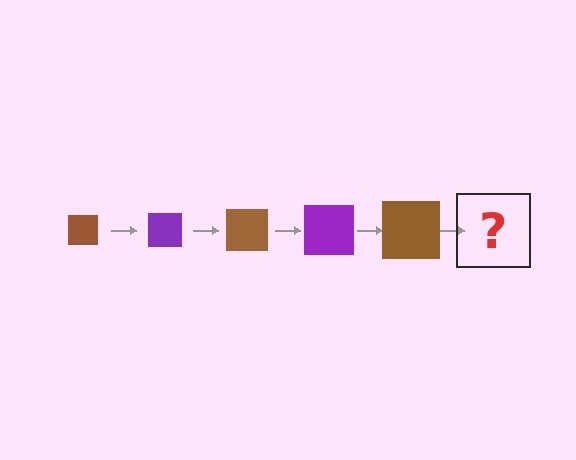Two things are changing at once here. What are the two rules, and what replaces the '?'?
The two rules are that the square grows larger each step and the color cycles through brown and purple. The '?' should be a purple square, larger than the previous one.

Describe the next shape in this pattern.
It should be a purple square, larger than the previous one.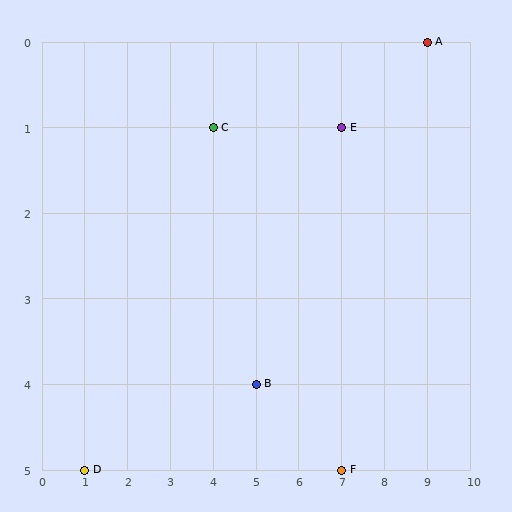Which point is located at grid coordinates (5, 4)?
Point B is at (5, 4).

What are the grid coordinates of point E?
Point E is at grid coordinates (7, 1).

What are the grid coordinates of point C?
Point C is at grid coordinates (4, 1).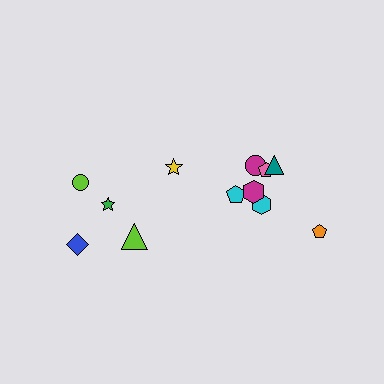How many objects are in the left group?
There are 5 objects.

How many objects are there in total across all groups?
There are 12 objects.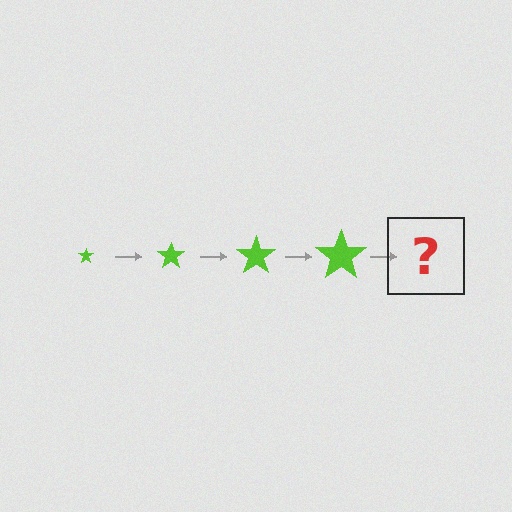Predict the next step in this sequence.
The next step is a lime star, larger than the previous one.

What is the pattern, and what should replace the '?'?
The pattern is that the star gets progressively larger each step. The '?' should be a lime star, larger than the previous one.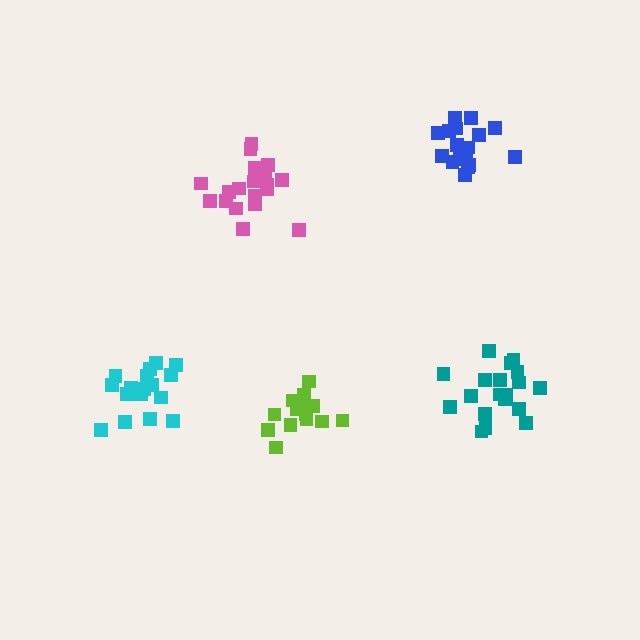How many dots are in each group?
Group 1: 18 dots, Group 2: 14 dots, Group 3: 18 dots, Group 4: 20 dots, Group 5: 19 dots (89 total).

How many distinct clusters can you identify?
There are 5 distinct clusters.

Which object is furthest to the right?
The teal cluster is rightmost.